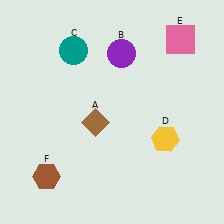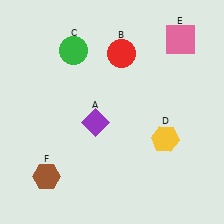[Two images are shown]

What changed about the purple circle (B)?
In Image 1, B is purple. In Image 2, it changed to red.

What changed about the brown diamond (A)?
In Image 1, A is brown. In Image 2, it changed to purple.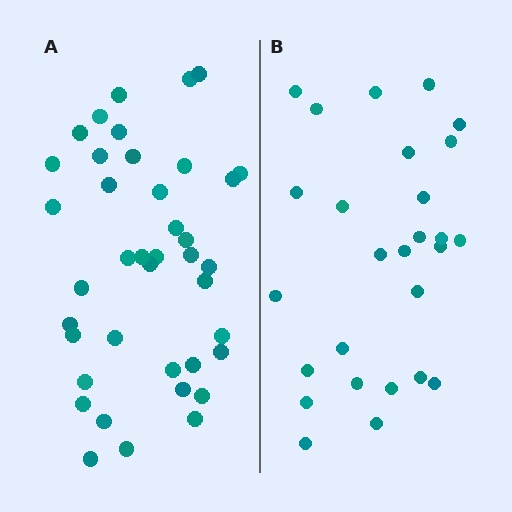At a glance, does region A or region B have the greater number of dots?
Region A (the left region) has more dots.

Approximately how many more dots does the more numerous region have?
Region A has approximately 15 more dots than region B.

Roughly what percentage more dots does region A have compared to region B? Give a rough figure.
About 50% more.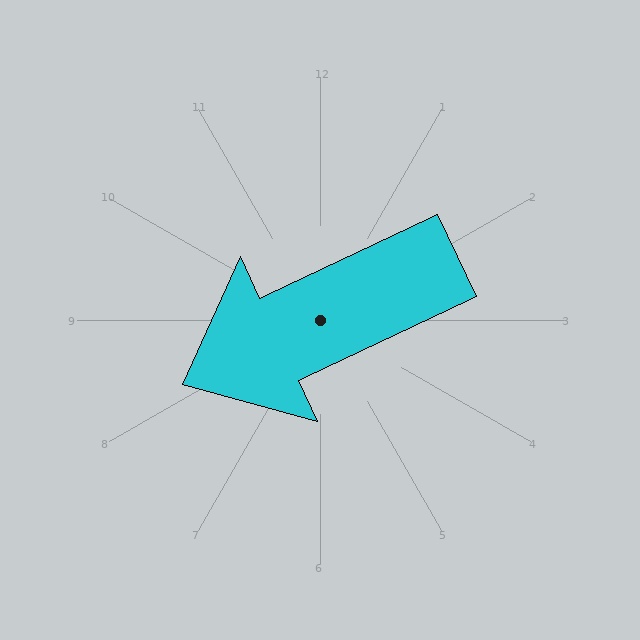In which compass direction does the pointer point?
Southwest.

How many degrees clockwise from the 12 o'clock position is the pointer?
Approximately 245 degrees.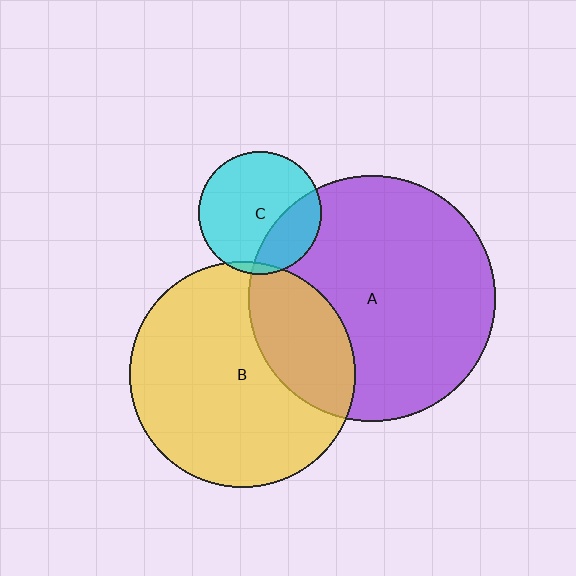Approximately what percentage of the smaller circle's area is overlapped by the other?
Approximately 25%.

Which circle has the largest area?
Circle A (purple).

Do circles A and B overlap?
Yes.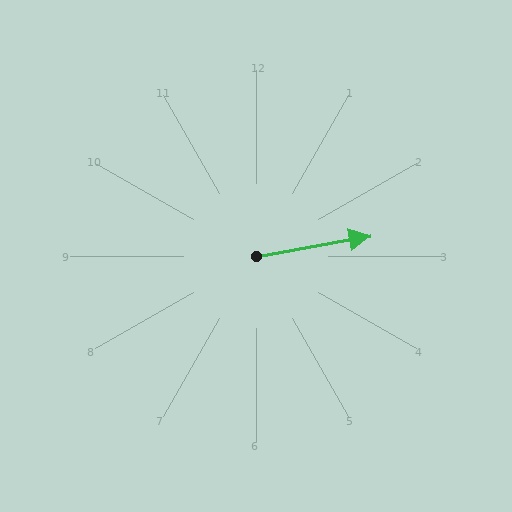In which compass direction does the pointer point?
East.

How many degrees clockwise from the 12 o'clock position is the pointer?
Approximately 80 degrees.